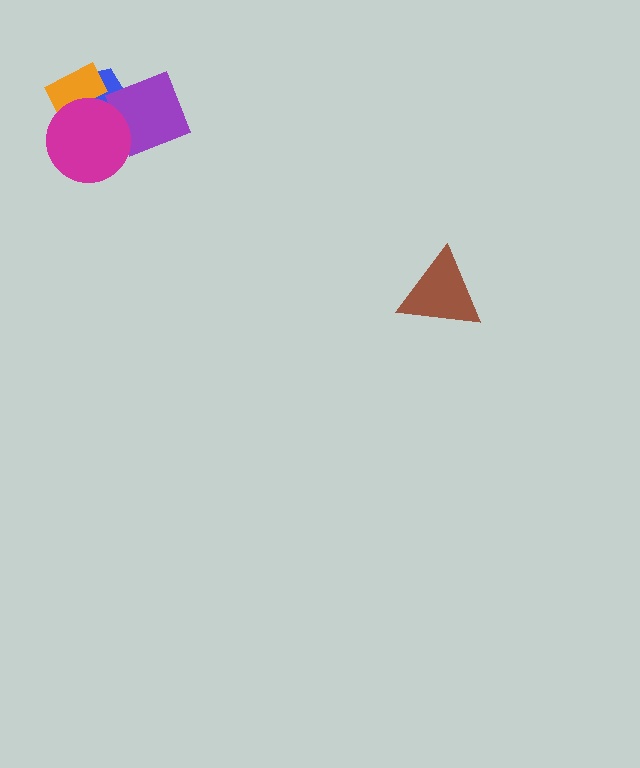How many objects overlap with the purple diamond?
2 objects overlap with the purple diamond.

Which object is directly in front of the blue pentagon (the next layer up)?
The orange rectangle is directly in front of the blue pentagon.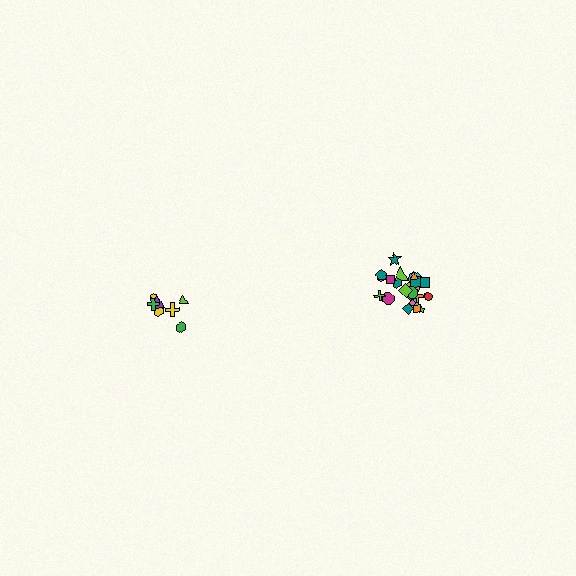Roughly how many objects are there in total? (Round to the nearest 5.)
Roughly 30 objects in total.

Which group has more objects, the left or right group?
The right group.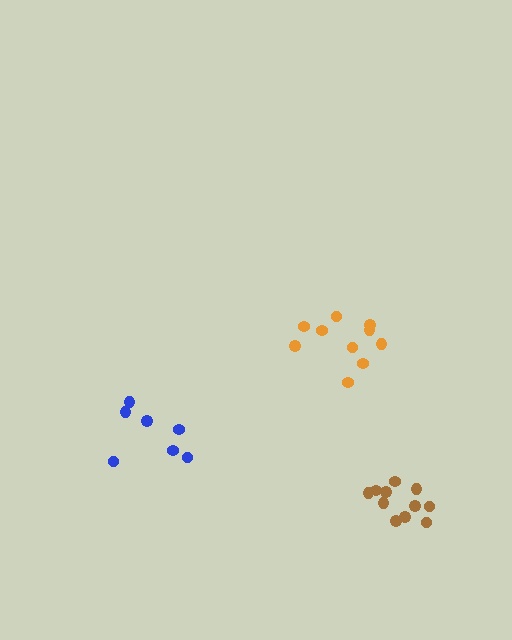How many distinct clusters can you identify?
There are 3 distinct clusters.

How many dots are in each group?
Group 1: 7 dots, Group 2: 10 dots, Group 3: 11 dots (28 total).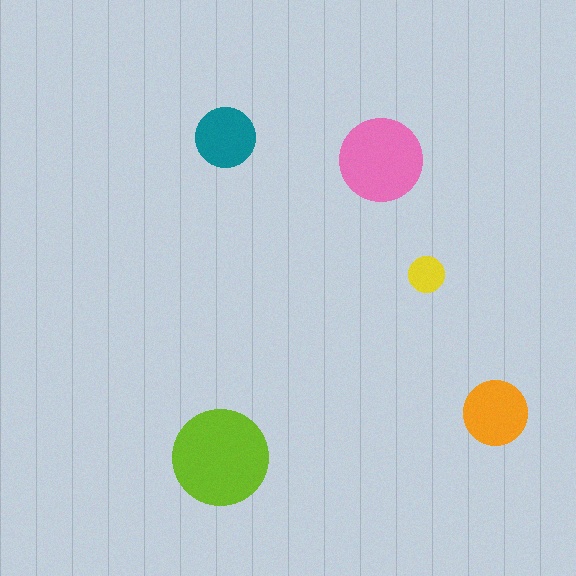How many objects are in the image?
There are 5 objects in the image.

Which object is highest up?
The teal circle is topmost.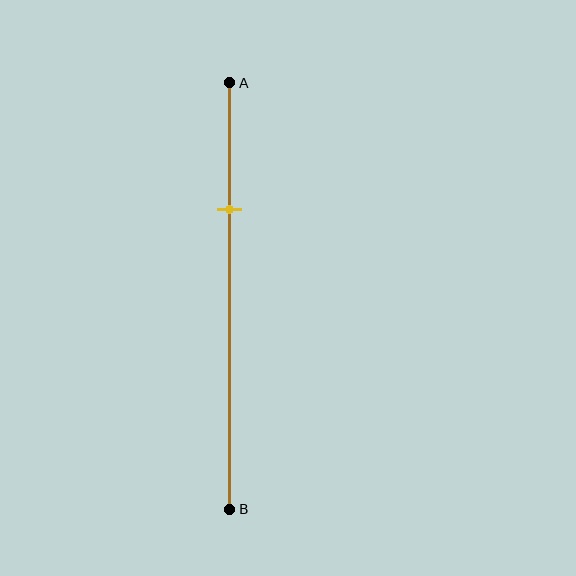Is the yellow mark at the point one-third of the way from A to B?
No, the mark is at about 30% from A, not at the 33% one-third point.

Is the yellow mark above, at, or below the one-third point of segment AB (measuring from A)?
The yellow mark is above the one-third point of segment AB.